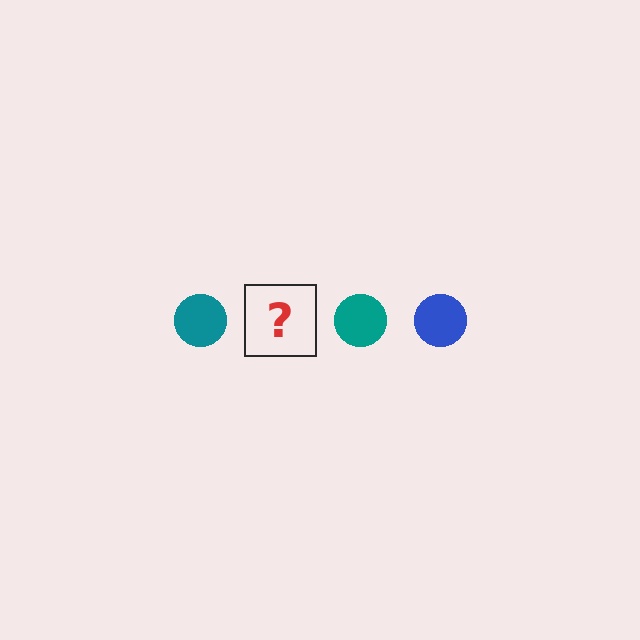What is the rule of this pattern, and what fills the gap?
The rule is that the pattern cycles through teal, blue circles. The gap should be filled with a blue circle.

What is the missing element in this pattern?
The missing element is a blue circle.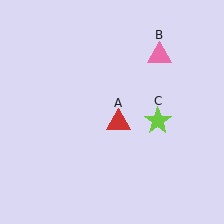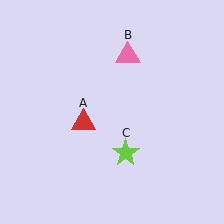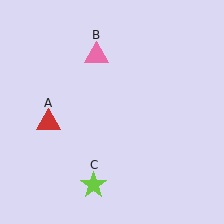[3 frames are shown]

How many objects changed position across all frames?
3 objects changed position: red triangle (object A), pink triangle (object B), lime star (object C).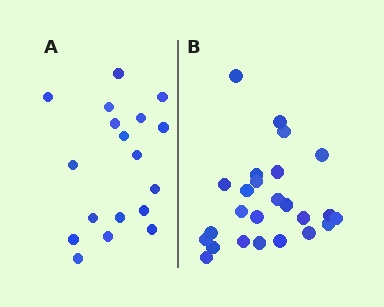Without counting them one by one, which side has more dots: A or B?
Region B (the right region) has more dots.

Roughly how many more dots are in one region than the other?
Region B has roughly 8 or so more dots than region A.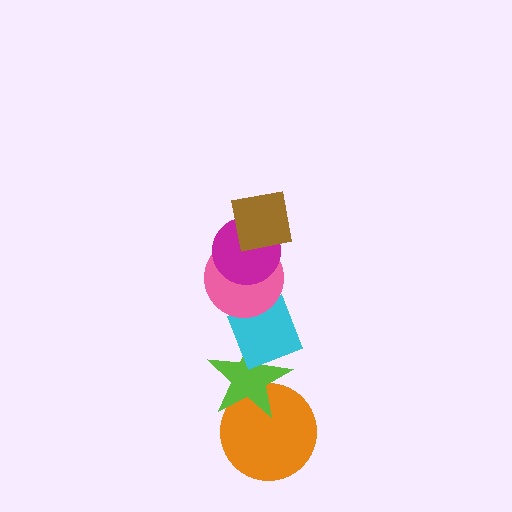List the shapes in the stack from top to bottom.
From top to bottom: the brown square, the magenta circle, the pink circle, the cyan diamond, the lime star, the orange circle.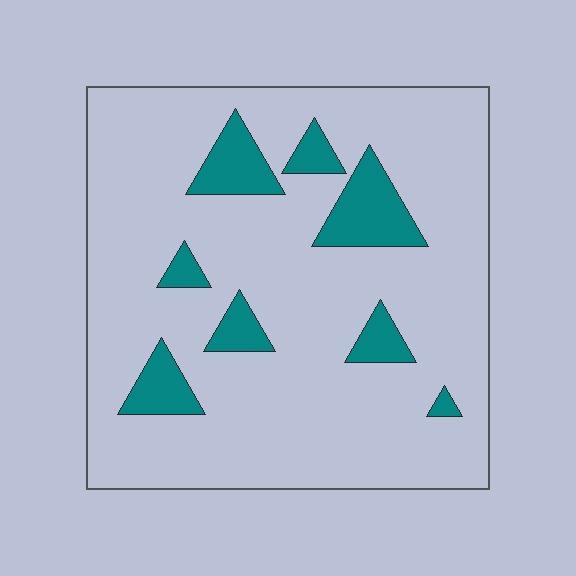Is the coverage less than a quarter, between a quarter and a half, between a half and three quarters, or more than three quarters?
Less than a quarter.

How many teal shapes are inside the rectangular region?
8.